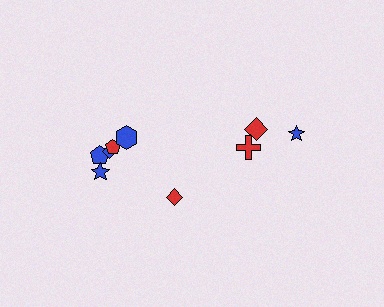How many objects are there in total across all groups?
There are 9 objects.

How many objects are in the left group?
There are 6 objects.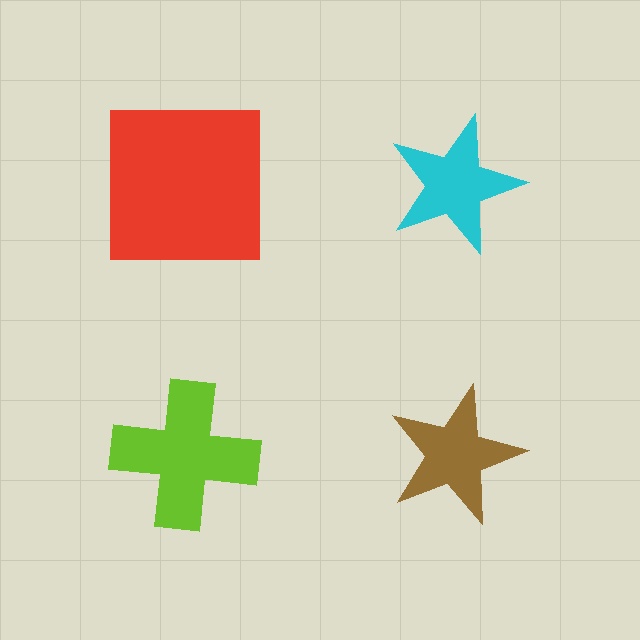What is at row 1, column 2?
A cyan star.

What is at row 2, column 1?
A lime cross.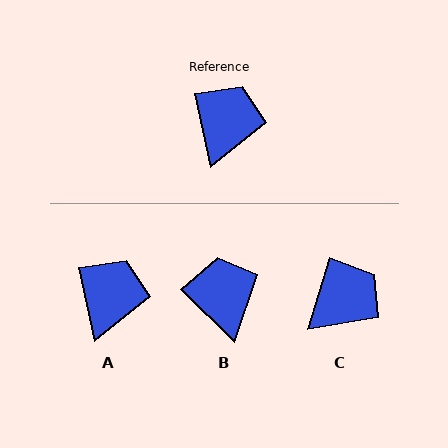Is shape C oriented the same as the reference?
No, it is off by about 29 degrees.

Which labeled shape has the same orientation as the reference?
A.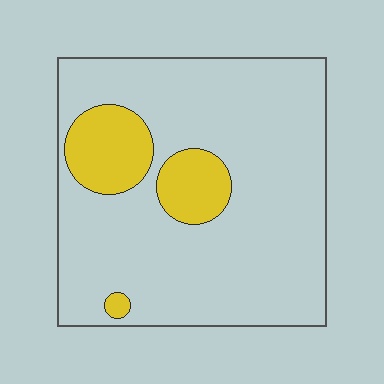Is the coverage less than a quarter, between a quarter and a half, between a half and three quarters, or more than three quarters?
Less than a quarter.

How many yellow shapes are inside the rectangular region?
3.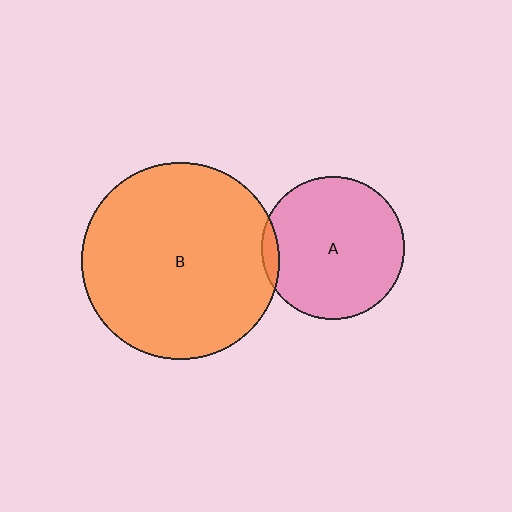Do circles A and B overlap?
Yes.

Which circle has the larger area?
Circle B (orange).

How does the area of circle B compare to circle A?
Approximately 1.9 times.